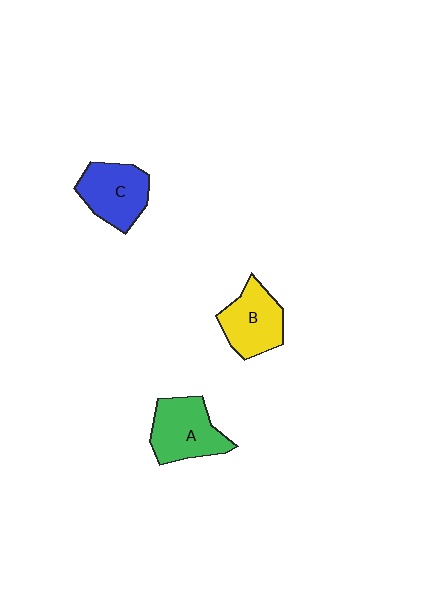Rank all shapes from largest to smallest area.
From largest to smallest: A (green), C (blue), B (yellow).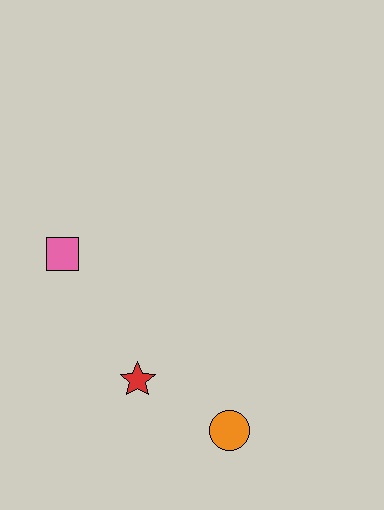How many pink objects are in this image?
There is 1 pink object.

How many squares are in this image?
There is 1 square.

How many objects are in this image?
There are 3 objects.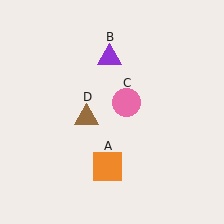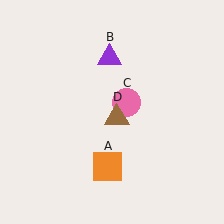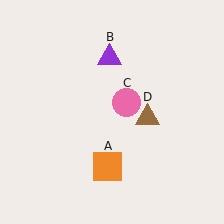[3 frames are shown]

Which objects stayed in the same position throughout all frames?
Orange square (object A) and purple triangle (object B) and pink circle (object C) remained stationary.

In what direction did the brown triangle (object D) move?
The brown triangle (object D) moved right.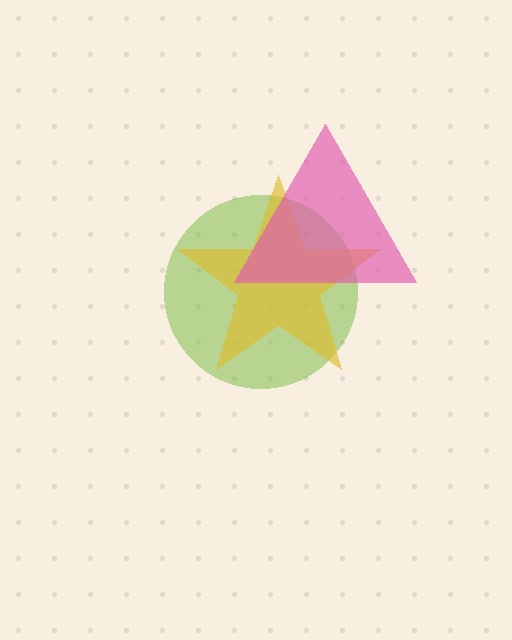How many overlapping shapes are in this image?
There are 3 overlapping shapes in the image.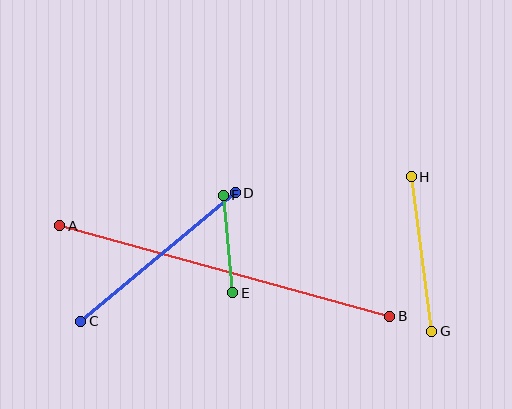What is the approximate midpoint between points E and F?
The midpoint is at approximately (228, 244) pixels.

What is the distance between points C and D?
The distance is approximately 201 pixels.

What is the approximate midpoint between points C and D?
The midpoint is at approximately (158, 257) pixels.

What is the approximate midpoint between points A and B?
The midpoint is at approximately (225, 271) pixels.